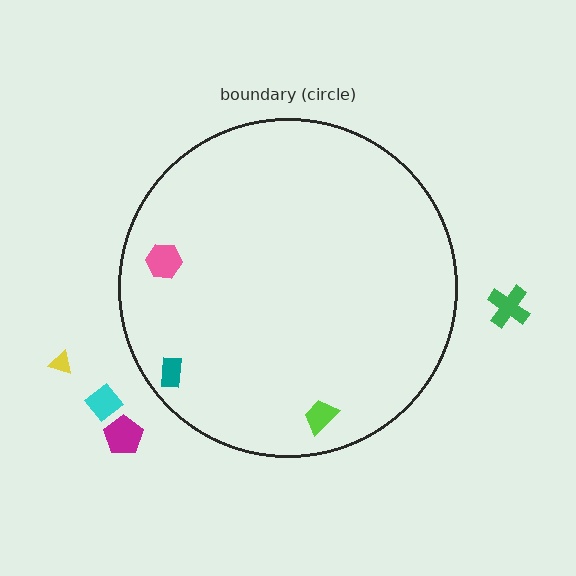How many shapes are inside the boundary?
3 inside, 4 outside.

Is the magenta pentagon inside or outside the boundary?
Outside.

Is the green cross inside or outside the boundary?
Outside.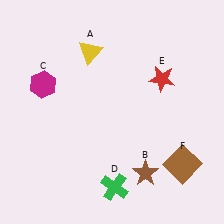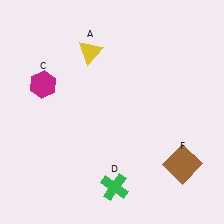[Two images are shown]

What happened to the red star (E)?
The red star (E) was removed in Image 2. It was in the top-right area of Image 1.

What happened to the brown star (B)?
The brown star (B) was removed in Image 2. It was in the bottom-right area of Image 1.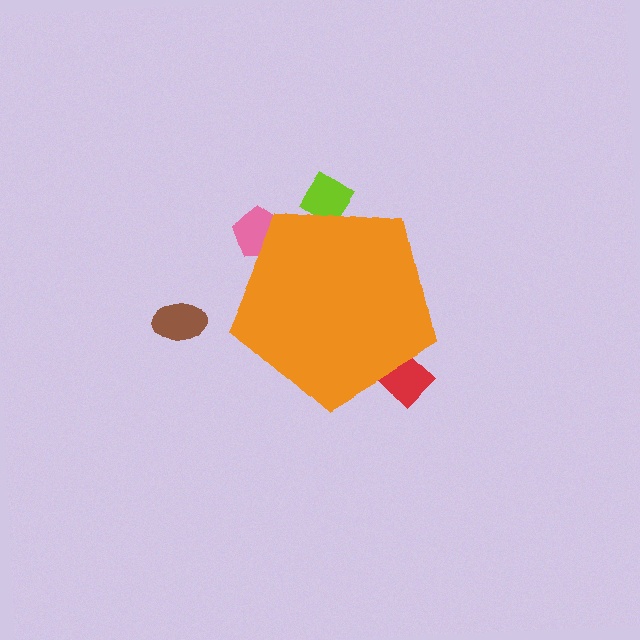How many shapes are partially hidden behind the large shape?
3 shapes are partially hidden.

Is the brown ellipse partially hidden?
No, the brown ellipse is fully visible.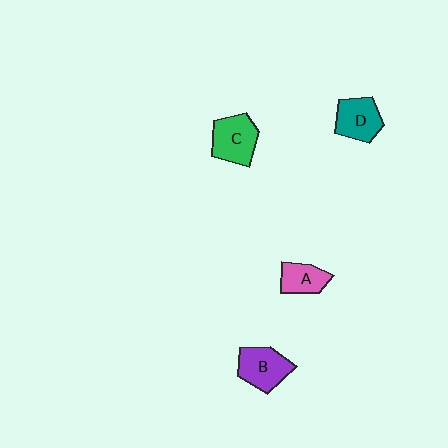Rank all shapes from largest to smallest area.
From largest to smallest: C (green), B (purple), D (teal), A (pink).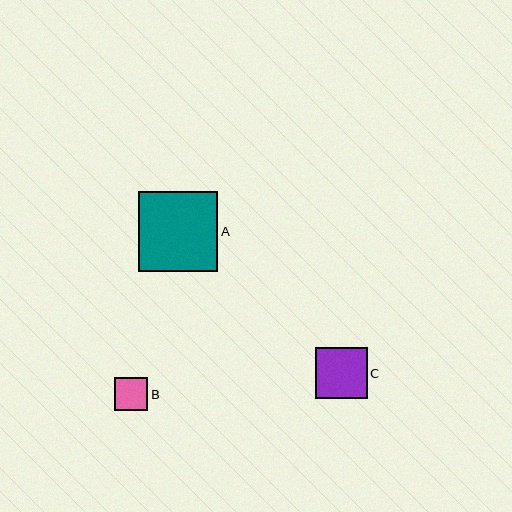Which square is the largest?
Square A is the largest with a size of approximately 79 pixels.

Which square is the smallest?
Square B is the smallest with a size of approximately 33 pixels.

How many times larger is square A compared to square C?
Square A is approximately 1.5 times the size of square C.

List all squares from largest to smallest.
From largest to smallest: A, C, B.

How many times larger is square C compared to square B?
Square C is approximately 1.6 times the size of square B.